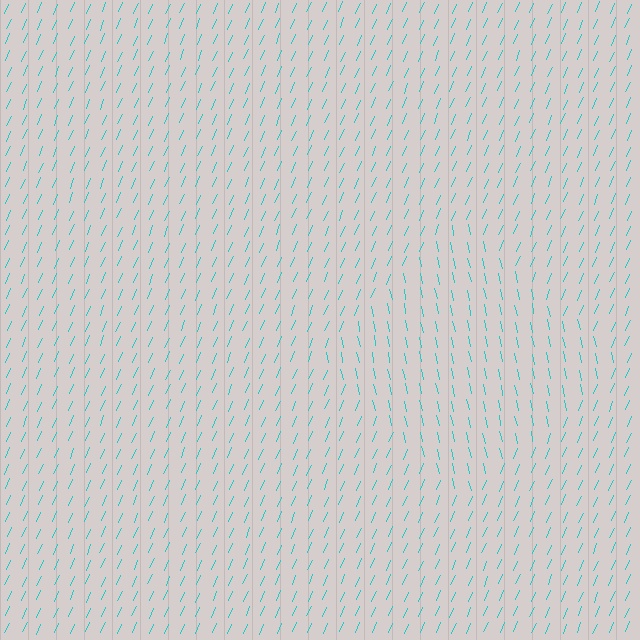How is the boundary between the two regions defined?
The boundary is defined purely by a change in line orientation (approximately 35 degrees difference). All lines are the same color and thickness.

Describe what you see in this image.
The image is filled with small cyan line segments. A diamond region in the image has lines oriented differently from the surrounding lines, creating a visible texture boundary.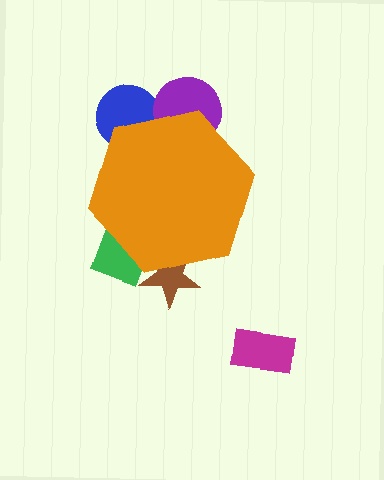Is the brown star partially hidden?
Yes, the brown star is partially hidden behind the orange hexagon.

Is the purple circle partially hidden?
Yes, the purple circle is partially hidden behind the orange hexagon.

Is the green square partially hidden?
Yes, the green square is partially hidden behind the orange hexagon.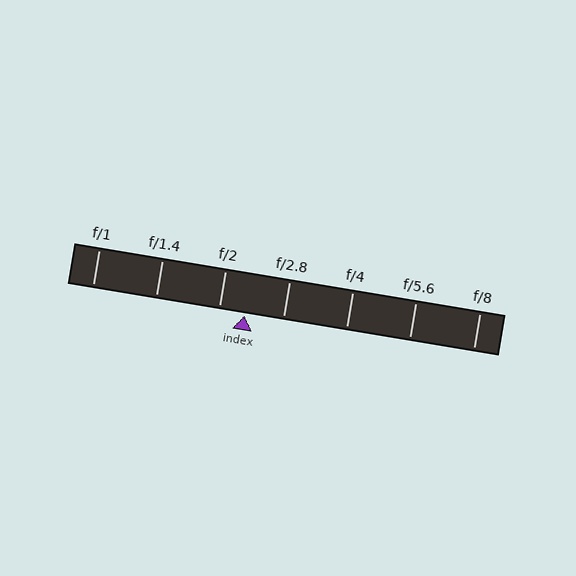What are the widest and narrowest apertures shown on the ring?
The widest aperture shown is f/1 and the narrowest is f/8.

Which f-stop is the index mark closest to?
The index mark is closest to f/2.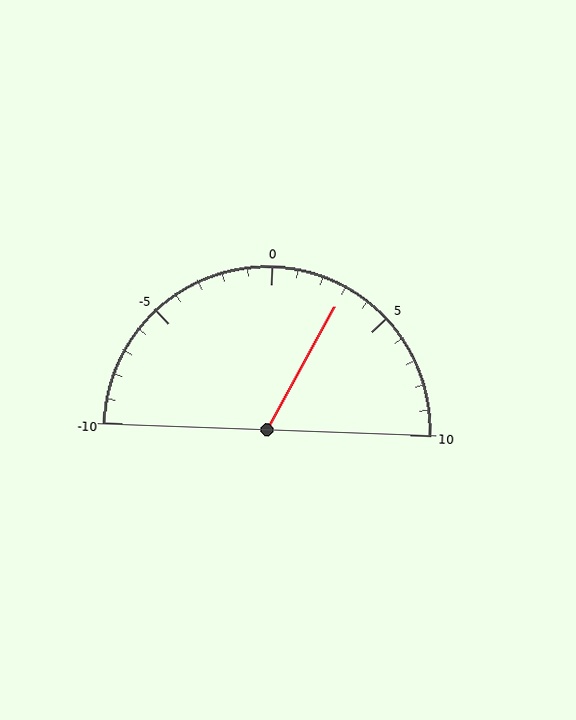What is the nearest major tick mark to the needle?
The nearest major tick mark is 5.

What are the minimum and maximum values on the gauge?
The gauge ranges from -10 to 10.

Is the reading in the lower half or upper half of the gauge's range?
The reading is in the upper half of the range (-10 to 10).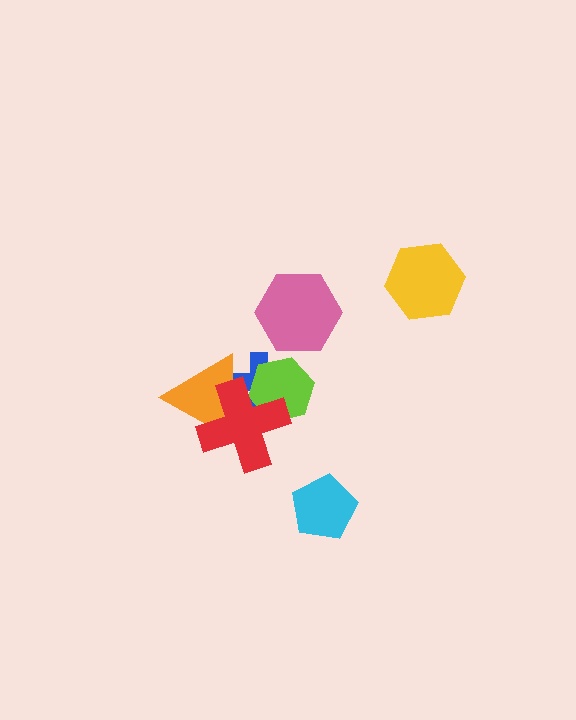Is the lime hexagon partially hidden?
Yes, it is partially covered by another shape.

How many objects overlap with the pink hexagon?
0 objects overlap with the pink hexagon.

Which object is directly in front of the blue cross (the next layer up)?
The orange triangle is directly in front of the blue cross.